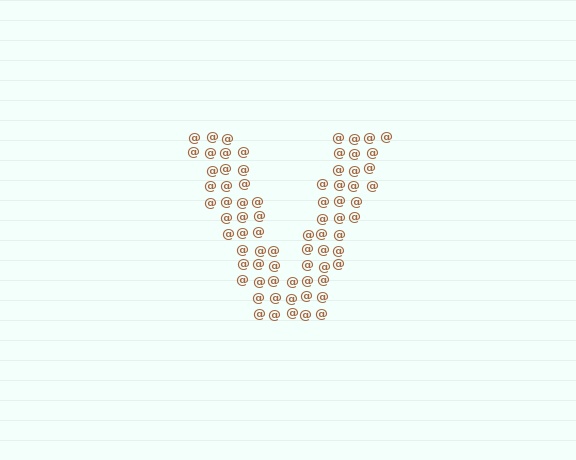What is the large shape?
The large shape is the letter V.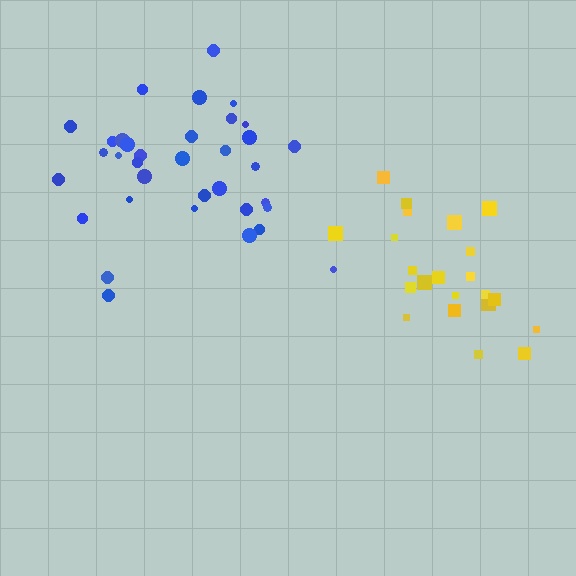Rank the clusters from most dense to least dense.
yellow, blue.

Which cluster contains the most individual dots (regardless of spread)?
Blue (35).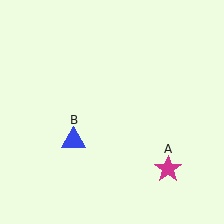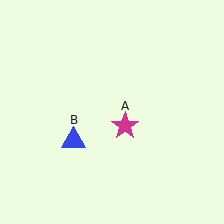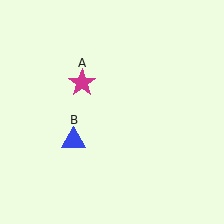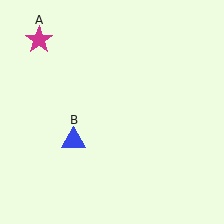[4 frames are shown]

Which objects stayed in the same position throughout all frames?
Blue triangle (object B) remained stationary.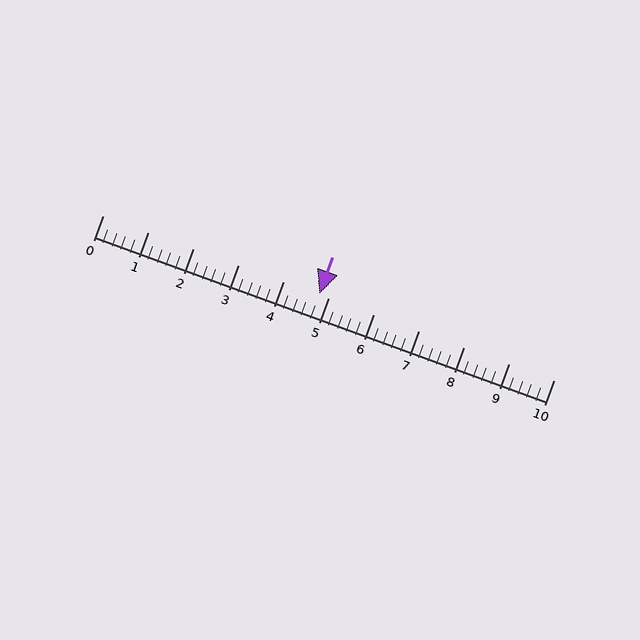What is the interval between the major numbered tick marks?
The major tick marks are spaced 1 units apart.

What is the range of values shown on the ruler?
The ruler shows values from 0 to 10.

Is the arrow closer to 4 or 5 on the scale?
The arrow is closer to 5.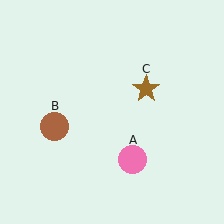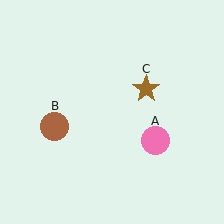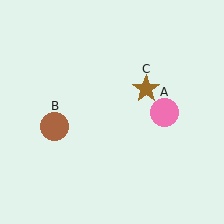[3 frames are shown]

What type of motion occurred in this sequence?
The pink circle (object A) rotated counterclockwise around the center of the scene.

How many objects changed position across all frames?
1 object changed position: pink circle (object A).